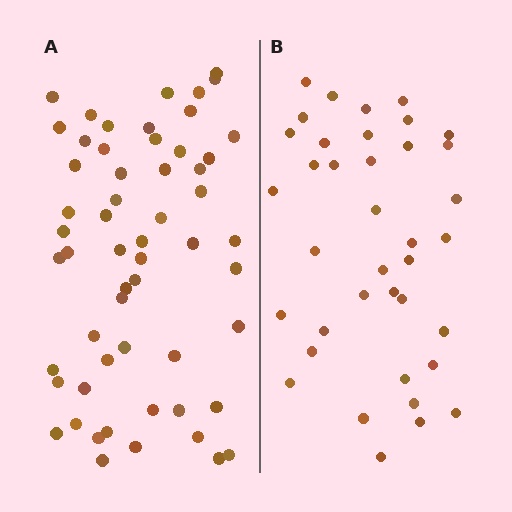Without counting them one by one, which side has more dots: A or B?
Region A (the left region) has more dots.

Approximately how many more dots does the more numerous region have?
Region A has approximately 20 more dots than region B.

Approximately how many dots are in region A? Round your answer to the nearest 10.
About 60 dots. (The exact count is 57, which rounds to 60.)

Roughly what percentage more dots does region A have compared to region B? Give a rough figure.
About 50% more.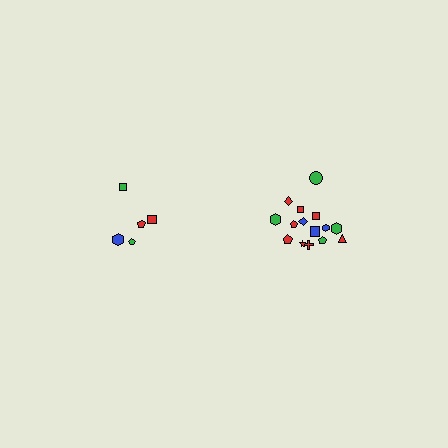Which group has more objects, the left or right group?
The right group.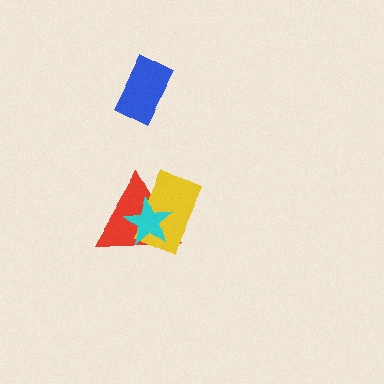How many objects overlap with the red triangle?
2 objects overlap with the red triangle.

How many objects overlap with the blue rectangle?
0 objects overlap with the blue rectangle.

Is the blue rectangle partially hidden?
No, no other shape covers it.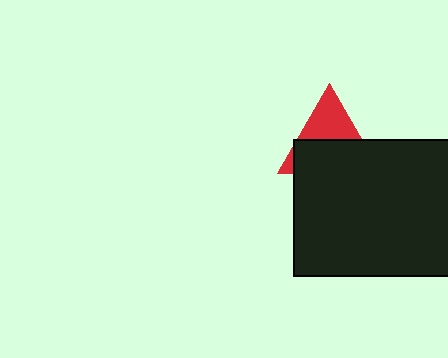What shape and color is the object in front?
The object in front is a black rectangle.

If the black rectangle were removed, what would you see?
You would see the complete red triangle.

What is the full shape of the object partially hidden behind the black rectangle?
The partially hidden object is a red triangle.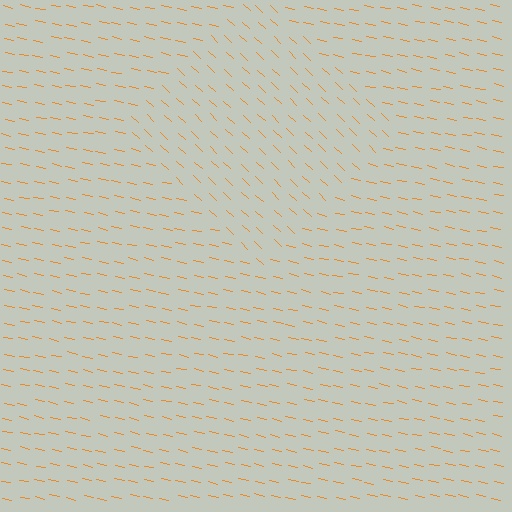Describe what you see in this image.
The image is filled with small orange line segments. A diamond region in the image has lines oriented differently from the surrounding lines, creating a visible texture boundary.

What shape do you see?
I see a diamond.